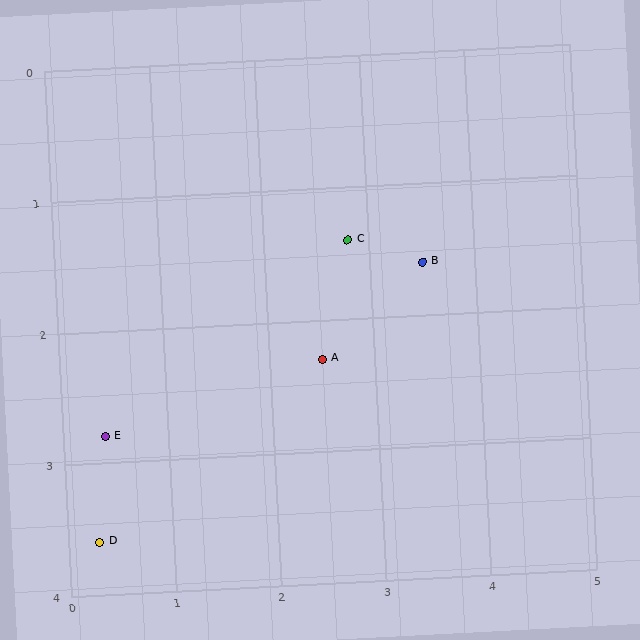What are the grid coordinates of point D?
Point D is at approximately (0.3, 3.6).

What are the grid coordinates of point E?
Point E is at approximately (0.4, 2.8).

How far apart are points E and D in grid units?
Points E and D are about 0.8 grid units apart.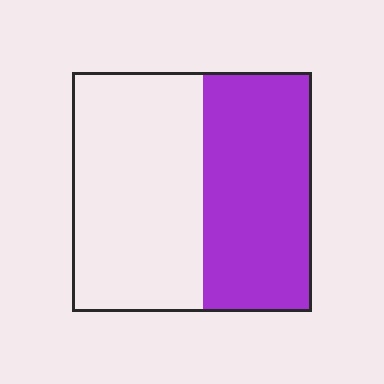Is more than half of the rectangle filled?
No.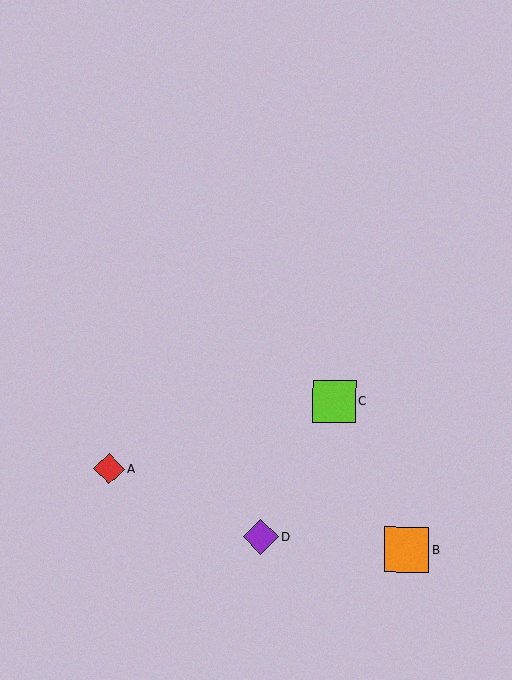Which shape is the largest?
The orange square (labeled B) is the largest.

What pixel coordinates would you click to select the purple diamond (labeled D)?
Click at (261, 537) to select the purple diamond D.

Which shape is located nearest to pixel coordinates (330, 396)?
The lime square (labeled C) at (334, 401) is nearest to that location.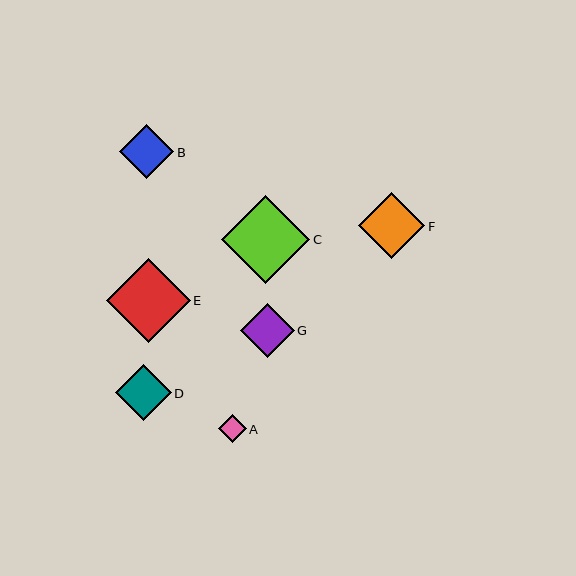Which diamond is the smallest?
Diamond A is the smallest with a size of approximately 28 pixels.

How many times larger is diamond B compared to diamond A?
Diamond B is approximately 1.9 times the size of diamond A.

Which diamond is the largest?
Diamond C is the largest with a size of approximately 88 pixels.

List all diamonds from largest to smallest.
From largest to smallest: C, E, F, D, B, G, A.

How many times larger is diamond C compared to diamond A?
Diamond C is approximately 3.1 times the size of diamond A.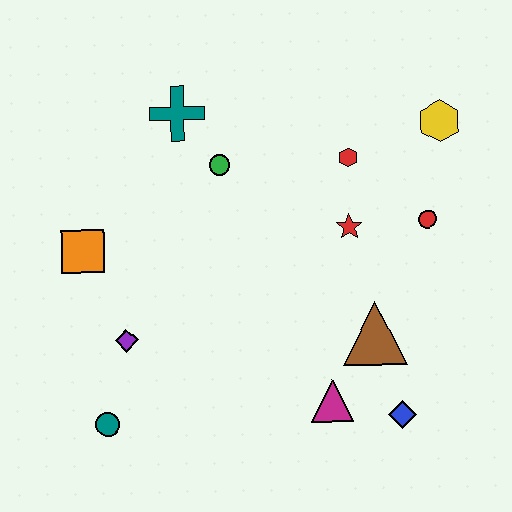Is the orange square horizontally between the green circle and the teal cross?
No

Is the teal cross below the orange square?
No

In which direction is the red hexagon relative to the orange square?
The red hexagon is to the right of the orange square.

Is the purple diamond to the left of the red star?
Yes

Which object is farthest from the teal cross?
The blue diamond is farthest from the teal cross.